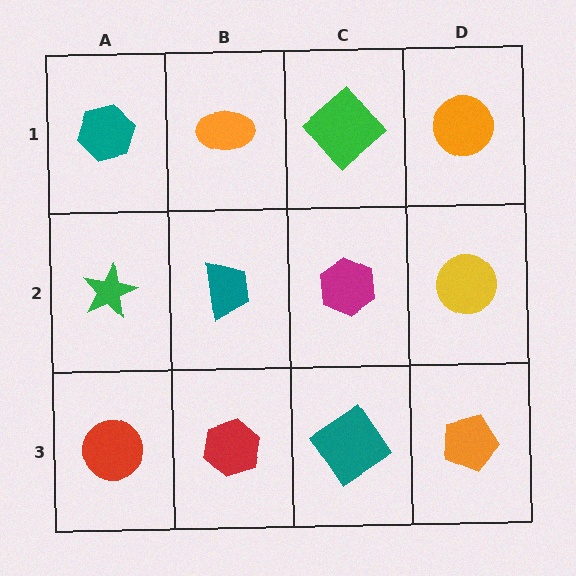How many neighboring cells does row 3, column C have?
3.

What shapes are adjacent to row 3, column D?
A yellow circle (row 2, column D), a teal diamond (row 3, column C).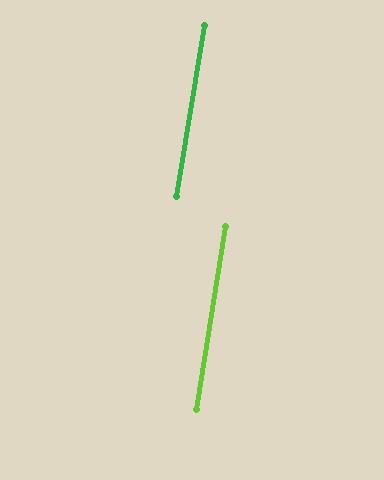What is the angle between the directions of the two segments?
Approximately 0 degrees.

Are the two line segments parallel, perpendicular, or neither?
Parallel — their directions differ by only 0.3°.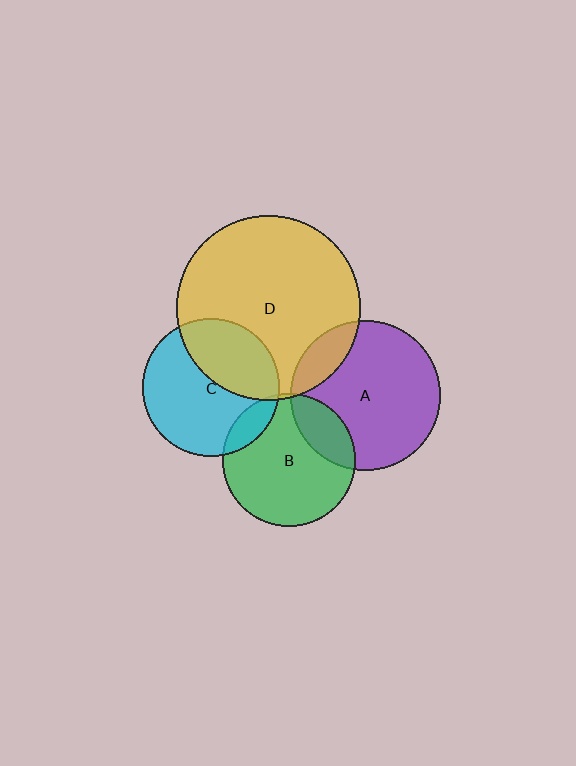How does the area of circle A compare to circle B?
Approximately 1.3 times.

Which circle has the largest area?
Circle D (yellow).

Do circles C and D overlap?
Yes.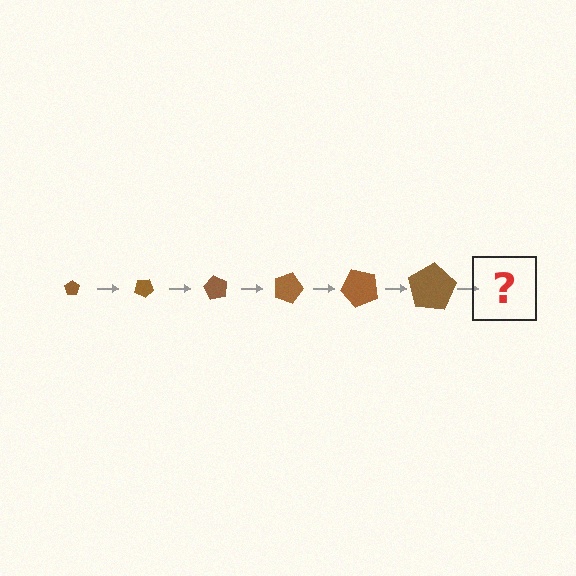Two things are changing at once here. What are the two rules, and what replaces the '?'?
The two rules are that the pentagon grows larger each step and it rotates 30 degrees each step. The '?' should be a pentagon, larger than the previous one and rotated 180 degrees from the start.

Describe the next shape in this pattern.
It should be a pentagon, larger than the previous one and rotated 180 degrees from the start.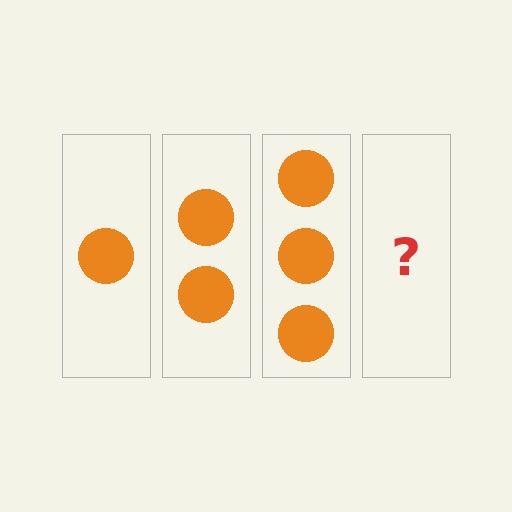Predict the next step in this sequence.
The next step is 4 circles.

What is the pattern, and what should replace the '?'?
The pattern is that each step adds one more circle. The '?' should be 4 circles.